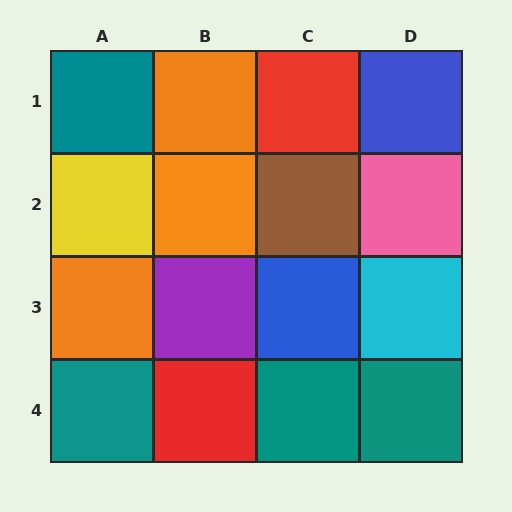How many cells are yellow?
1 cell is yellow.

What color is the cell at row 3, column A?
Orange.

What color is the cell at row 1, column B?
Orange.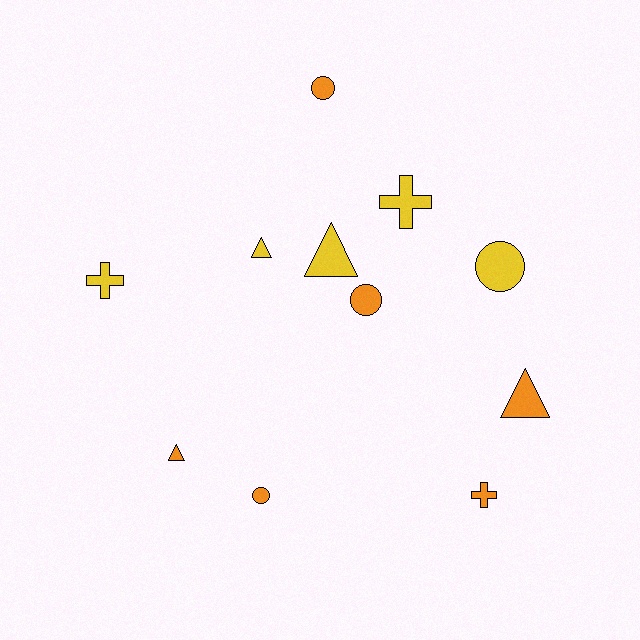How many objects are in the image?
There are 11 objects.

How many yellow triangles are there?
There are 2 yellow triangles.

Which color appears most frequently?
Orange, with 6 objects.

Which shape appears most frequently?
Triangle, with 4 objects.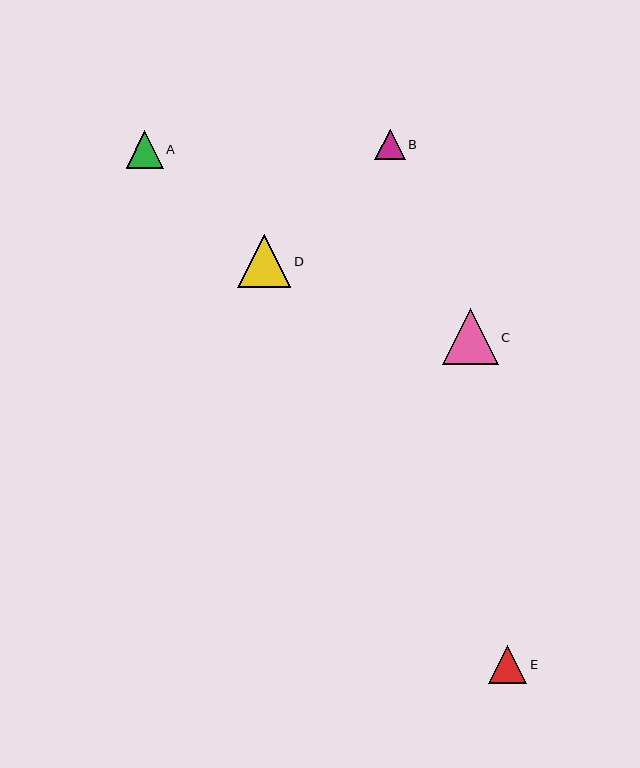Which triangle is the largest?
Triangle C is the largest with a size of approximately 56 pixels.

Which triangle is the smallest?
Triangle B is the smallest with a size of approximately 30 pixels.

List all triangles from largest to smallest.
From largest to smallest: C, D, E, A, B.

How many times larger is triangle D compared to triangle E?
Triangle D is approximately 1.4 times the size of triangle E.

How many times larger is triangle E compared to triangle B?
Triangle E is approximately 1.3 times the size of triangle B.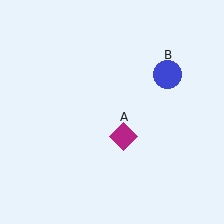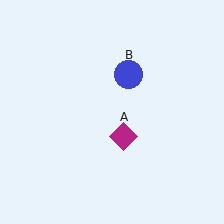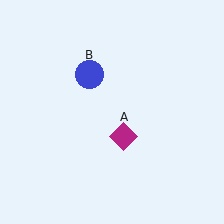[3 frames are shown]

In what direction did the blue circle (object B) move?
The blue circle (object B) moved left.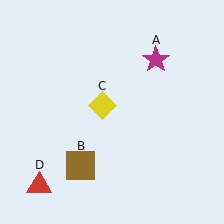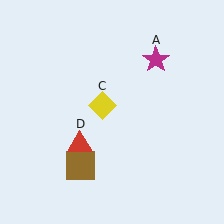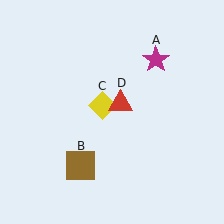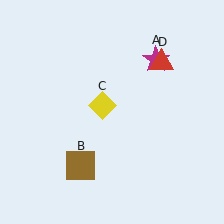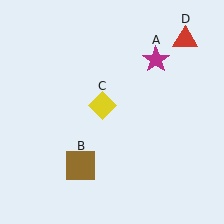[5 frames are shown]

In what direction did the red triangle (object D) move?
The red triangle (object D) moved up and to the right.